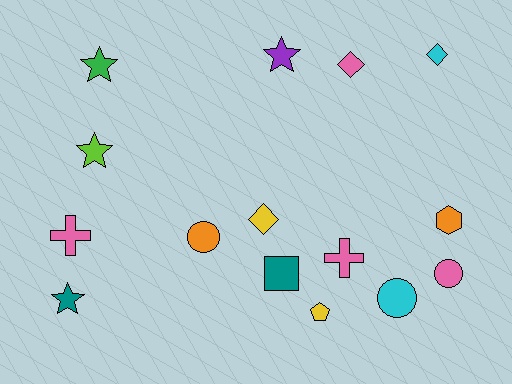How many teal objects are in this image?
There are 2 teal objects.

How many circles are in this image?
There are 3 circles.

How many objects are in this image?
There are 15 objects.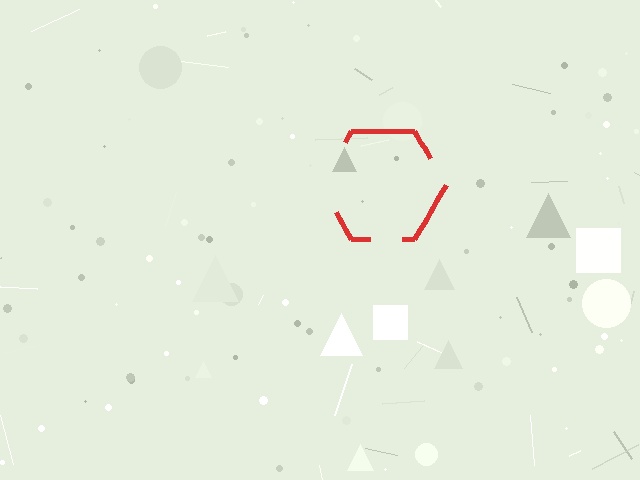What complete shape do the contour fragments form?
The contour fragments form a hexagon.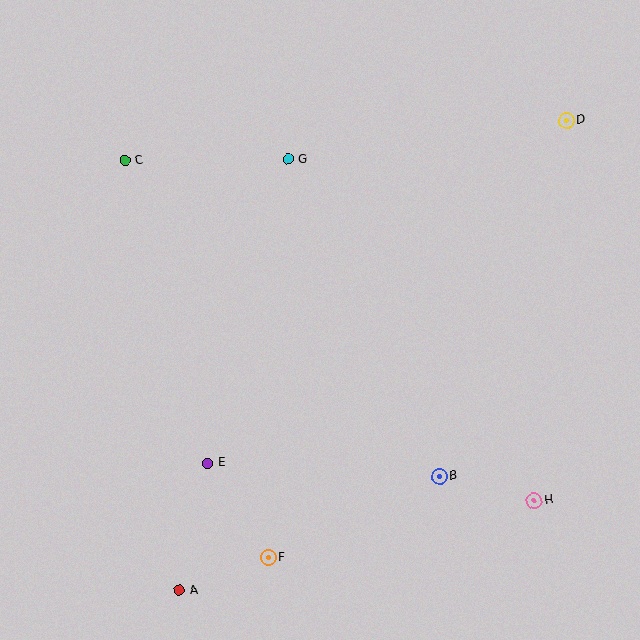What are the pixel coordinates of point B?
Point B is at (439, 477).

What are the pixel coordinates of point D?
Point D is at (566, 121).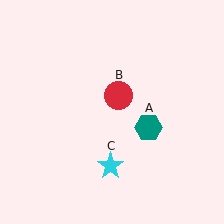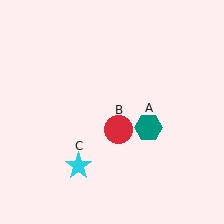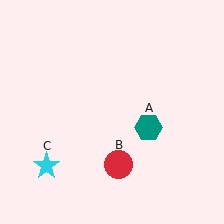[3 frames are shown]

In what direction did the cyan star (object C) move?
The cyan star (object C) moved left.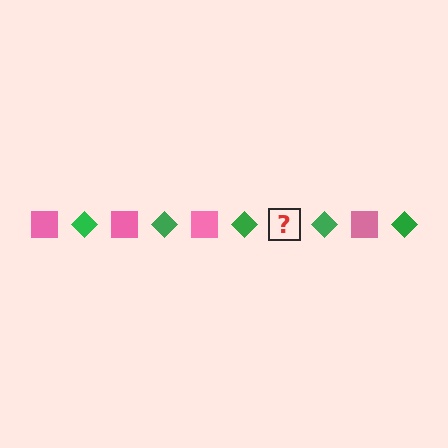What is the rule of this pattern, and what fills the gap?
The rule is that the pattern alternates between pink square and green diamond. The gap should be filled with a pink square.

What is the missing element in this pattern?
The missing element is a pink square.